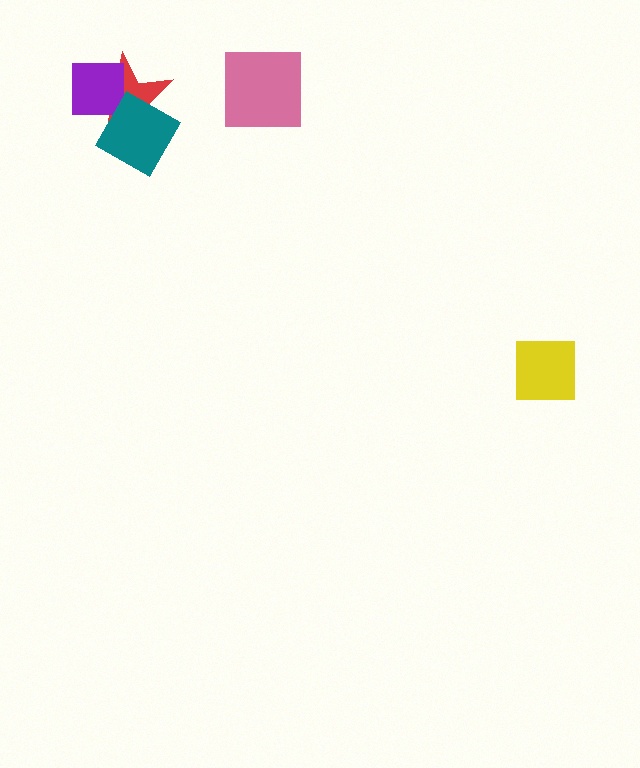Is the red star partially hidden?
Yes, it is partially covered by another shape.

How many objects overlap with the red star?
2 objects overlap with the red star.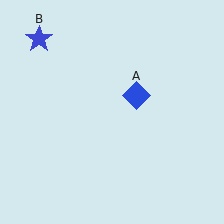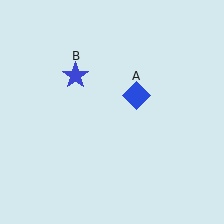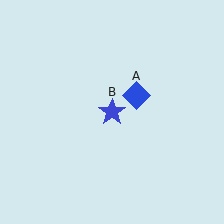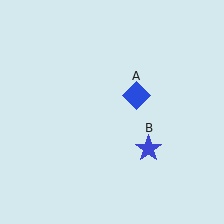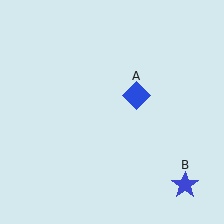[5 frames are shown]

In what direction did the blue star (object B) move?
The blue star (object B) moved down and to the right.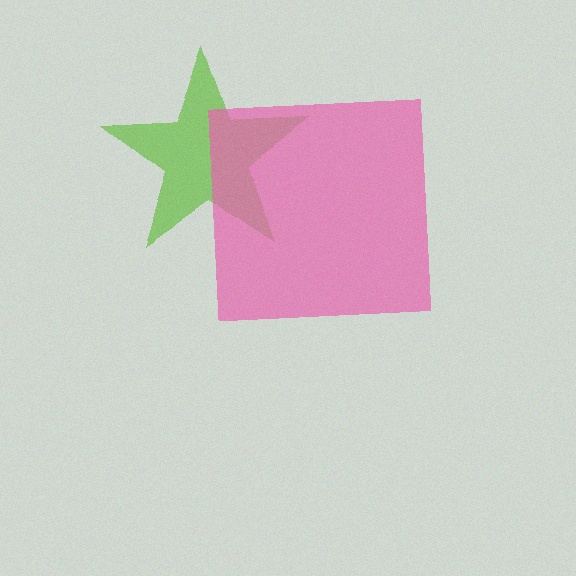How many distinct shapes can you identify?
There are 2 distinct shapes: a lime star, a pink square.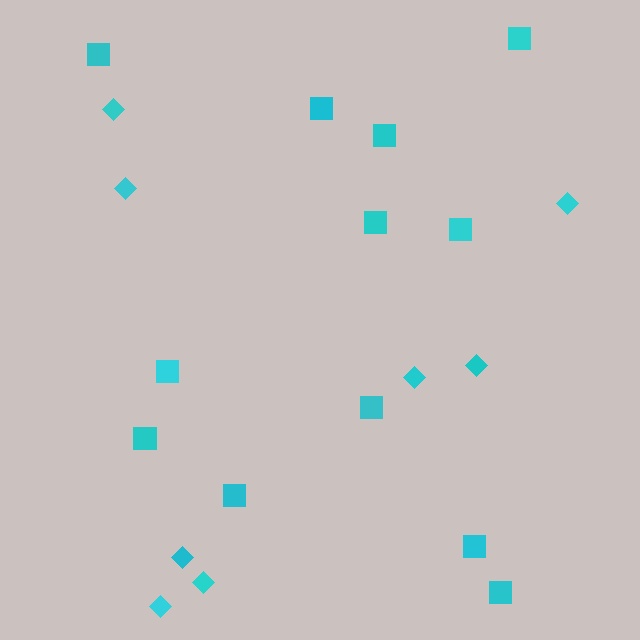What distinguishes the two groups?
There are 2 groups: one group of diamonds (8) and one group of squares (12).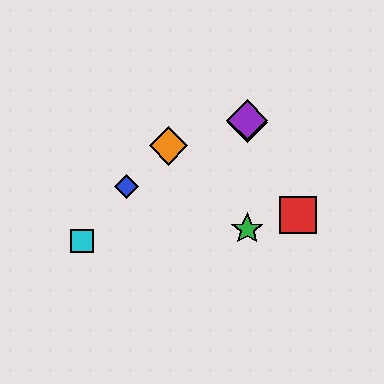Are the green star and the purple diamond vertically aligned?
Yes, both are at x≈247.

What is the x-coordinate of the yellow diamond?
The yellow diamond is at x≈247.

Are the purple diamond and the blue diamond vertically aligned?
No, the purple diamond is at x≈247 and the blue diamond is at x≈127.